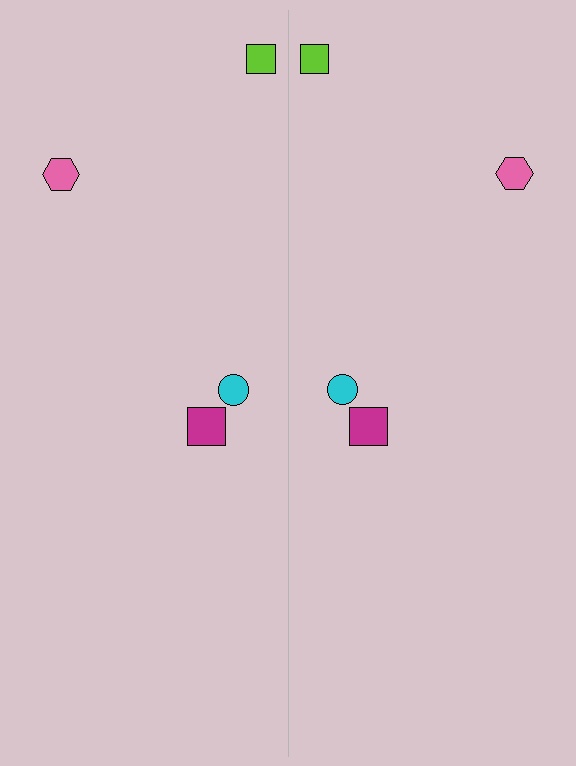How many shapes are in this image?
There are 8 shapes in this image.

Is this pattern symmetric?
Yes, this pattern has bilateral (reflection) symmetry.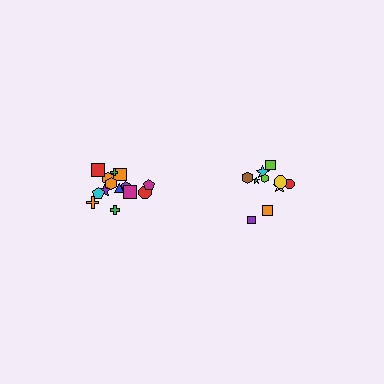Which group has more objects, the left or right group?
The left group.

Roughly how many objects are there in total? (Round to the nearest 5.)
Roughly 25 objects in total.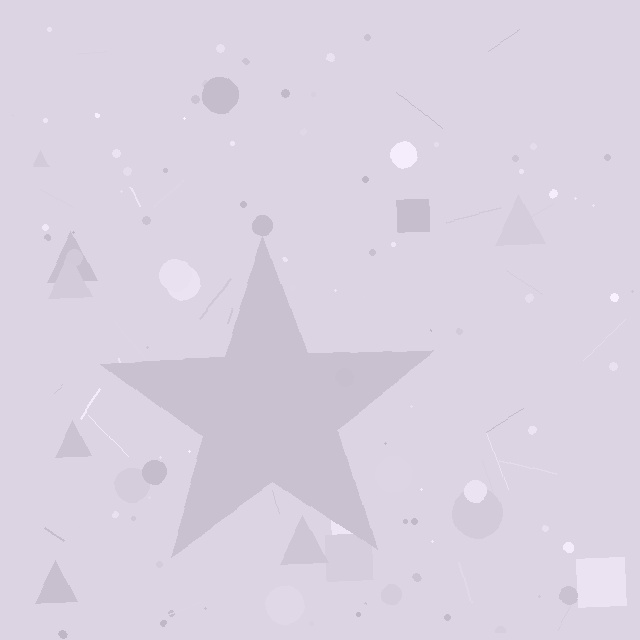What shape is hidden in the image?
A star is hidden in the image.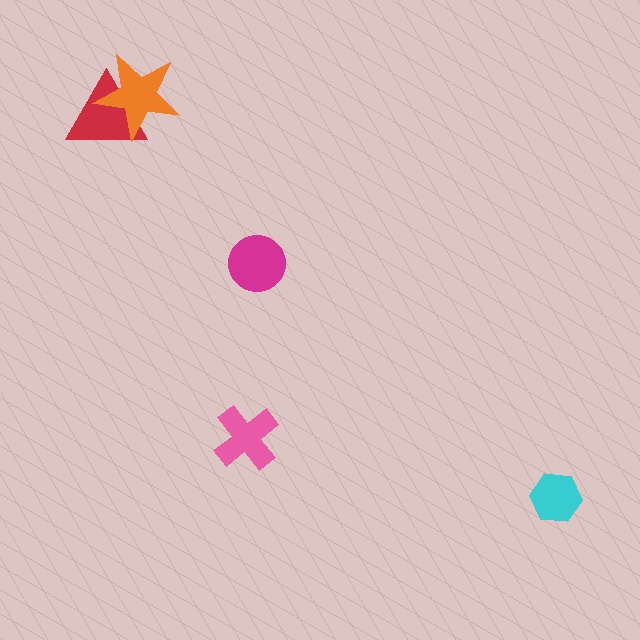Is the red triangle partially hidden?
Yes, it is partially covered by another shape.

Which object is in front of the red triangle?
The orange star is in front of the red triangle.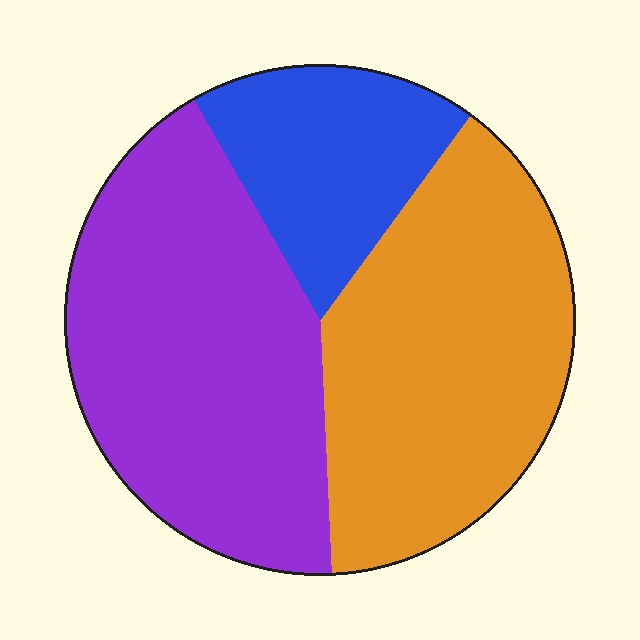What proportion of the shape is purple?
Purple takes up about two fifths (2/5) of the shape.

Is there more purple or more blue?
Purple.